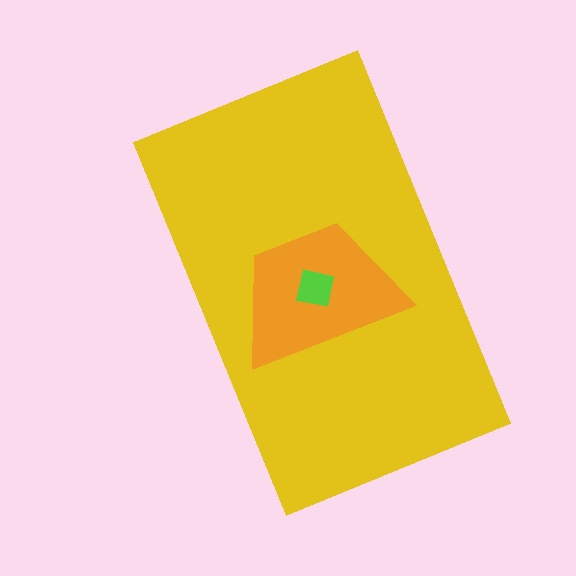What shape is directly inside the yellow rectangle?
The orange trapezoid.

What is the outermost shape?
The yellow rectangle.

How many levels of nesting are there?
3.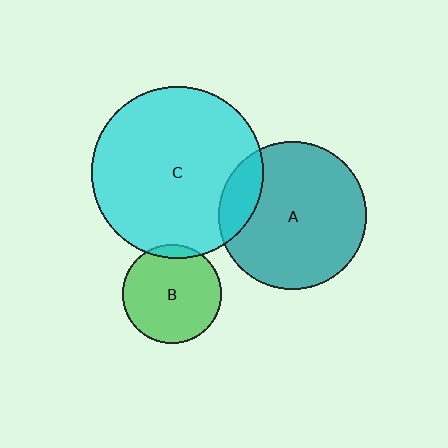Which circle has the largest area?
Circle C (cyan).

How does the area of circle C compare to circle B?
Approximately 3.0 times.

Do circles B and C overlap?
Yes.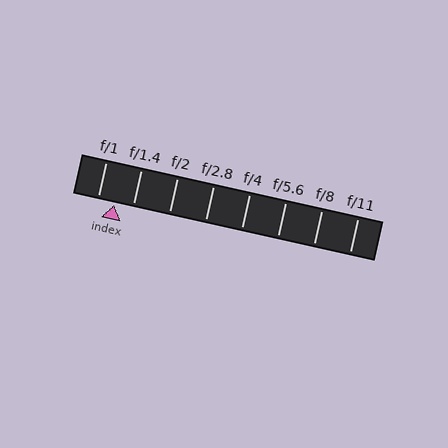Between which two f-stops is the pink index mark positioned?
The index mark is between f/1 and f/1.4.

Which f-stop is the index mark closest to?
The index mark is closest to f/1.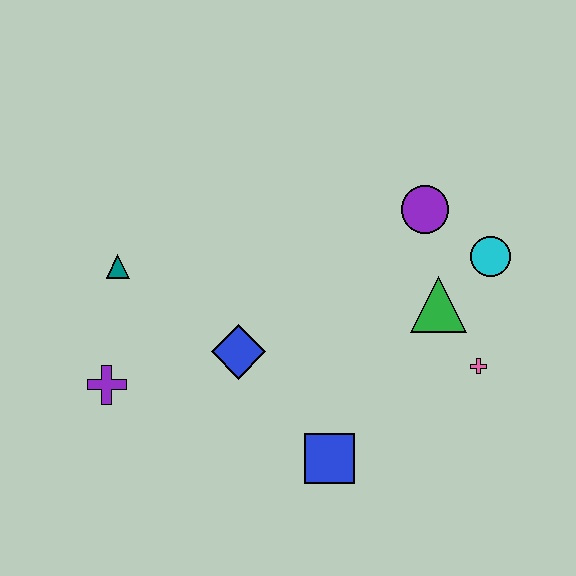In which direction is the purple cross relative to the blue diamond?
The purple cross is to the left of the blue diamond.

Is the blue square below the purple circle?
Yes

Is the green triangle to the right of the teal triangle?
Yes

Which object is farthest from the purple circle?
The purple cross is farthest from the purple circle.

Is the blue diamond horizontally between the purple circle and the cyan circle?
No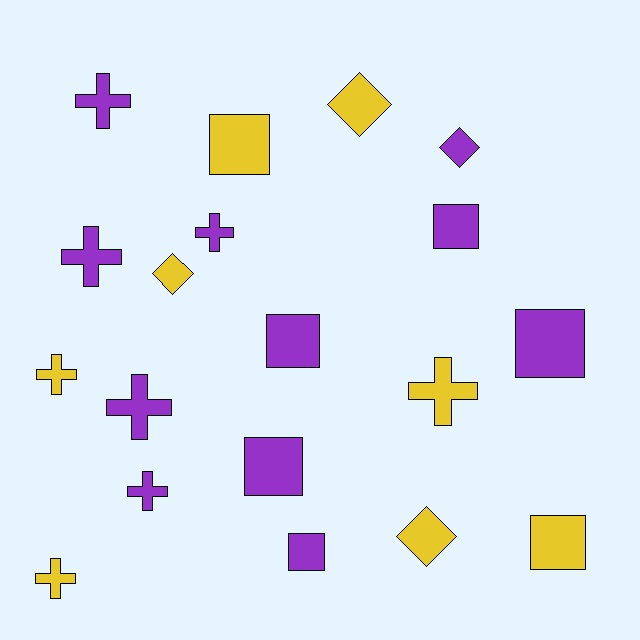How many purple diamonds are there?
There is 1 purple diamond.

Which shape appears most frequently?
Cross, with 8 objects.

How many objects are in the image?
There are 19 objects.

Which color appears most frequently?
Purple, with 11 objects.